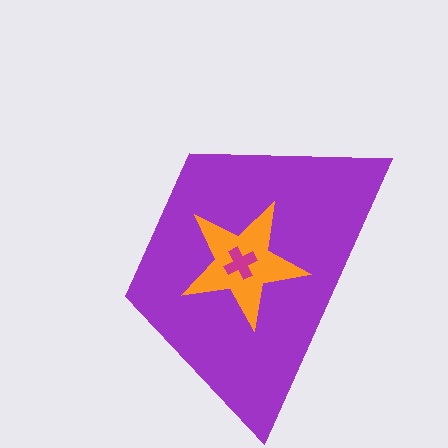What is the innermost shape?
The magenta cross.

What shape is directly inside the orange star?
The magenta cross.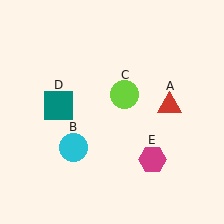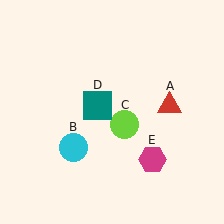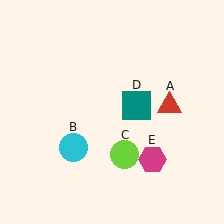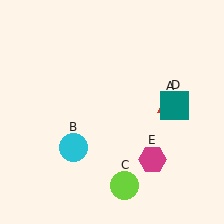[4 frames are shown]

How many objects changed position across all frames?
2 objects changed position: lime circle (object C), teal square (object D).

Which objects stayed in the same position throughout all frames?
Red triangle (object A) and cyan circle (object B) and magenta hexagon (object E) remained stationary.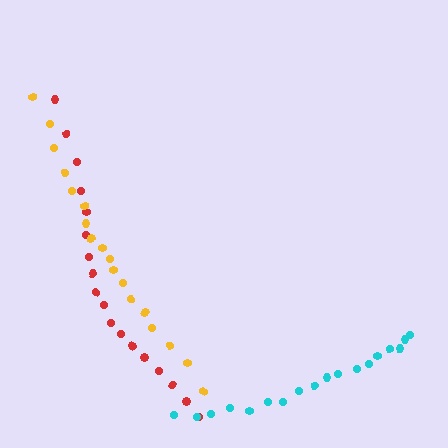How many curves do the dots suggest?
There are 3 distinct paths.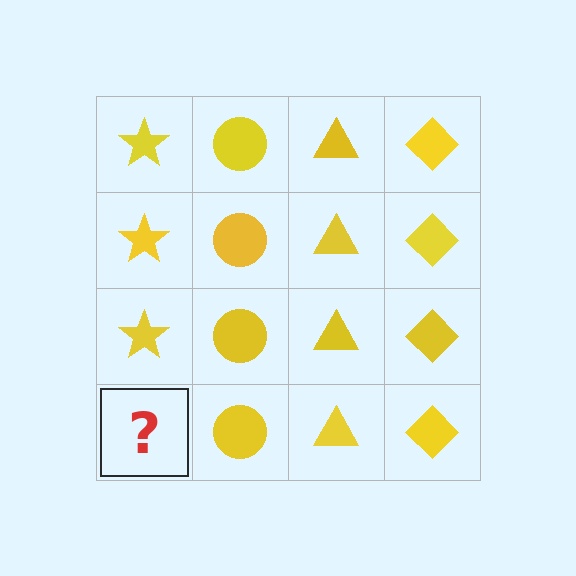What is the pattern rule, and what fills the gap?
The rule is that each column has a consistent shape. The gap should be filled with a yellow star.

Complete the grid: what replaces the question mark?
The question mark should be replaced with a yellow star.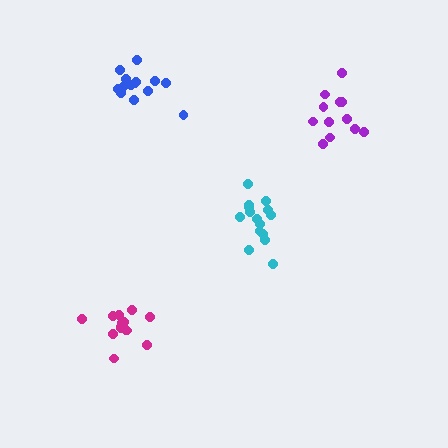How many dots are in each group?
Group 1: 14 dots, Group 2: 15 dots, Group 3: 13 dots, Group 4: 14 dots (56 total).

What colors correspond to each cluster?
The clusters are colored: blue, cyan, purple, magenta.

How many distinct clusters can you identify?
There are 4 distinct clusters.